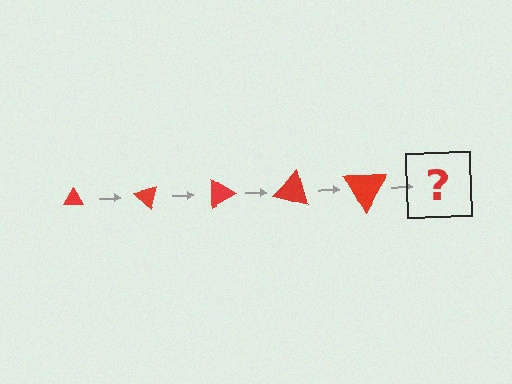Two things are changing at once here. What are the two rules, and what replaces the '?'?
The two rules are that the triangle grows larger each step and it rotates 45 degrees each step. The '?' should be a triangle, larger than the previous one and rotated 225 degrees from the start.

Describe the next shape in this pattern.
It should be a triangle, larger than the previous one and rotated 225 degrees from the start.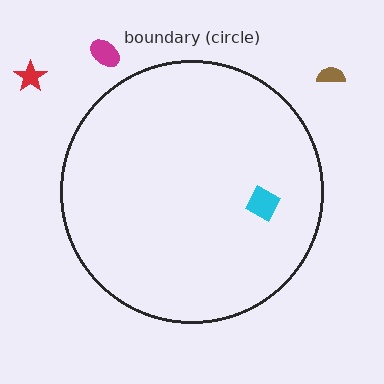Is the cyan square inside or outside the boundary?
Inside.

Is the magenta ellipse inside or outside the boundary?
Outside.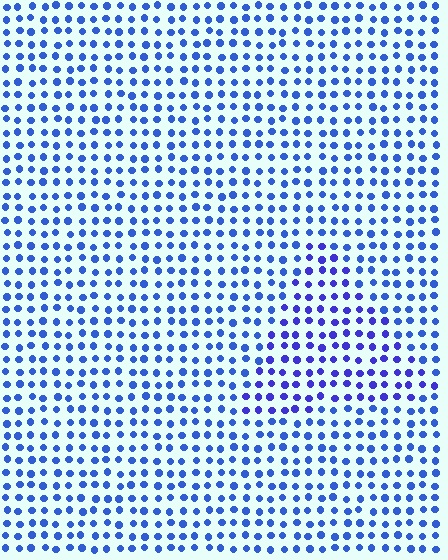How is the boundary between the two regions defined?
The boundary is defined purely by a slight shift in hue (about 21 degrees). Spacing, size, and orientation are identical on both sides.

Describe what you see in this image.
The image is filled with small blue elements in a uniform arrangement. A triangle-shaped region is visible where the elements are tinted to a slightly different hue, forming a subtle color boundary.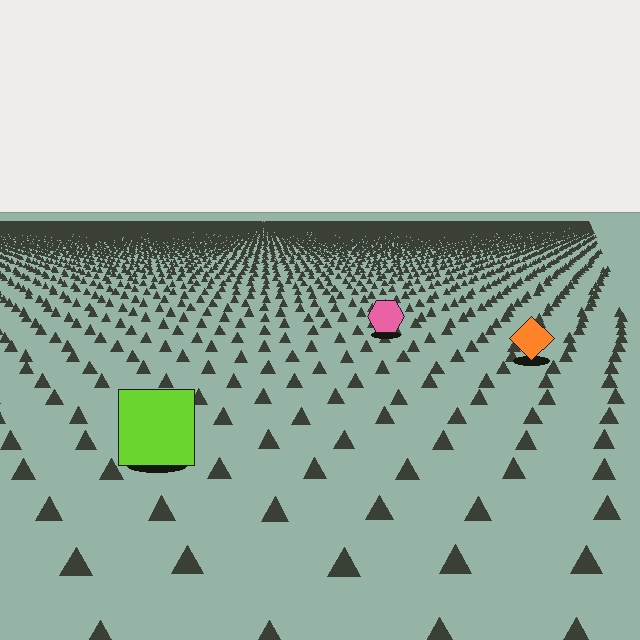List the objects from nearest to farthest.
From nearest to farthest: the lime square, the orange diamond, the pink hexagon.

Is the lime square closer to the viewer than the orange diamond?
Yes. The lime square is closer — you can tell from the texture gradient: the ground texture is coarser near it.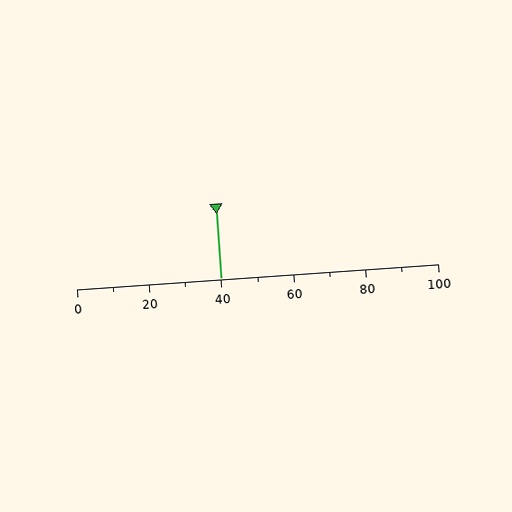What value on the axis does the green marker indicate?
The marker indicates approximately 40.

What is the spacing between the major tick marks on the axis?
The major ticks are spaced 20 apart.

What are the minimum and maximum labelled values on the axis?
The axis runs from 0 to 100.